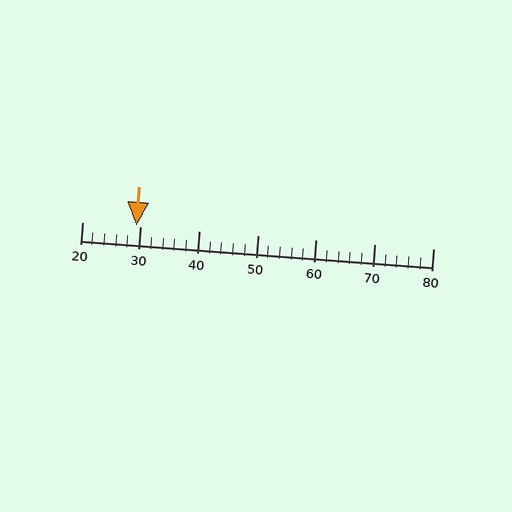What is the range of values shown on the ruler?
The ruler shows values from 20 to 80.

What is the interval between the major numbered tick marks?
The major tick marks are spaced 10 units apart.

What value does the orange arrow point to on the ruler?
The orange arrow points to approximately 29.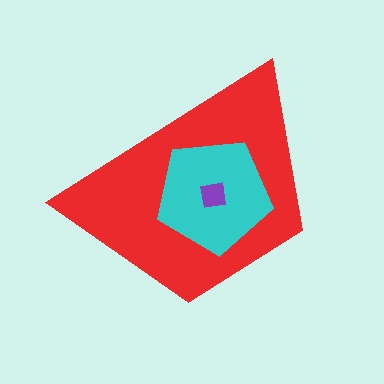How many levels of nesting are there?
3.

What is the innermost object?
The purple square.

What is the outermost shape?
The red trapezoid.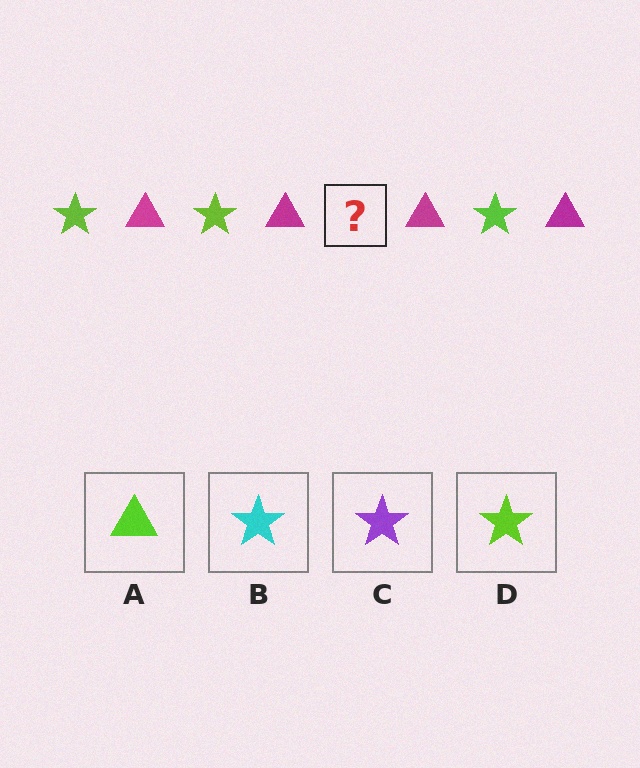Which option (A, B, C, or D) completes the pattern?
D.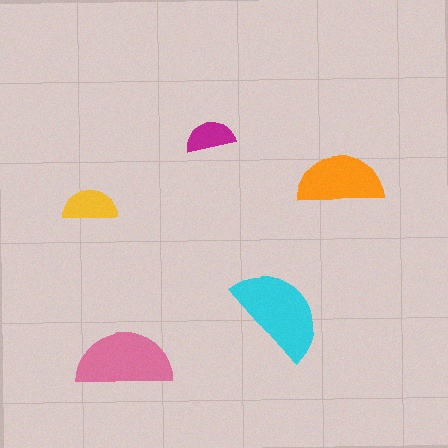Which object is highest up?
The magenta semicircle is topmost.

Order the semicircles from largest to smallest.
the cyan one, the pink one, the orange one, the yellow one, the magenta one.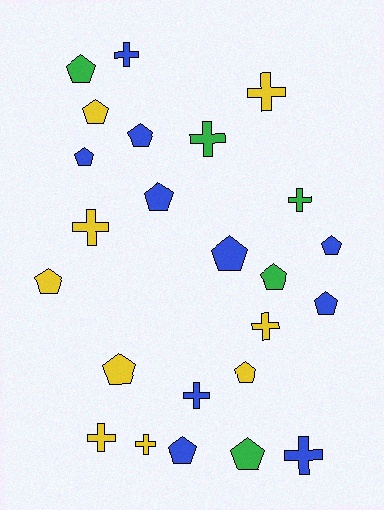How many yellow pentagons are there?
There are 4 yellow pentagons.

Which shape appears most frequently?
Pentagon, with 14 objects.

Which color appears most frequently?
Blue, with 10 objects.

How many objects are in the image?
There are 24 objects.